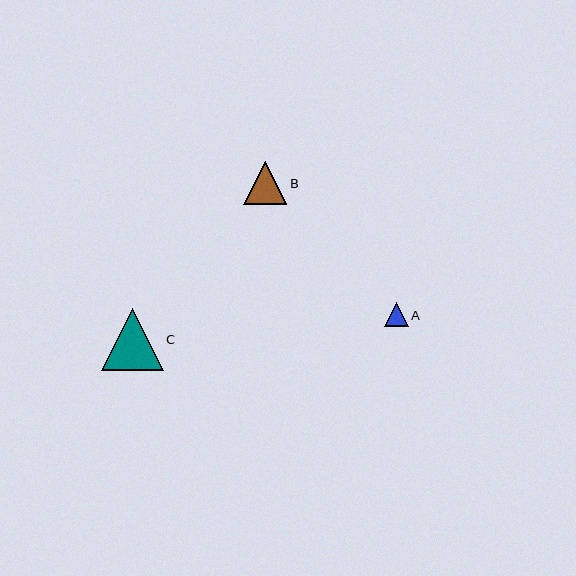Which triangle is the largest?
Triangle C is the largest with a size of approximately 62 pixels.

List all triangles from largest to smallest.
From largest to smallest: C, B, A.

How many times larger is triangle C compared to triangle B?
Triangle C is approximately 1.4 times the size of triangle B.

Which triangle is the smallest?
Triangle A is the smallest with a size of approximately 24 pixels.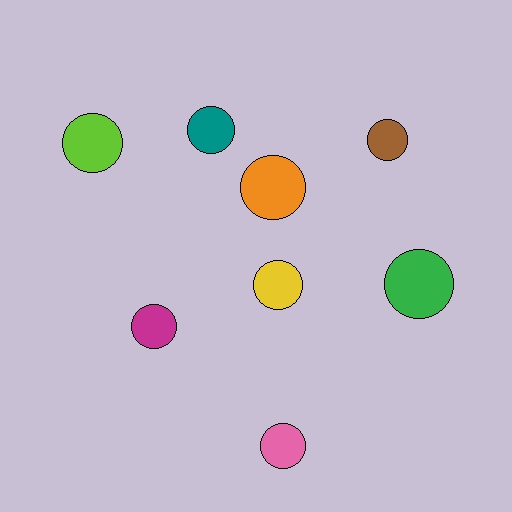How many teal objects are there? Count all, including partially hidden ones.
There is 1 teal object.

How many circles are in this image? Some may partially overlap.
There are 8 circles.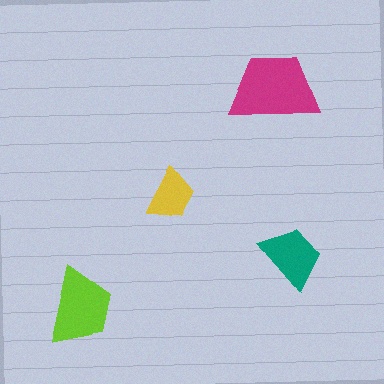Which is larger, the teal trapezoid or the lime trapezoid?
The lime one.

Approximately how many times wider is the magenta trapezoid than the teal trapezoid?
About 1.5 times wider.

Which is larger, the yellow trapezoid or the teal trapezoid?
The teal one.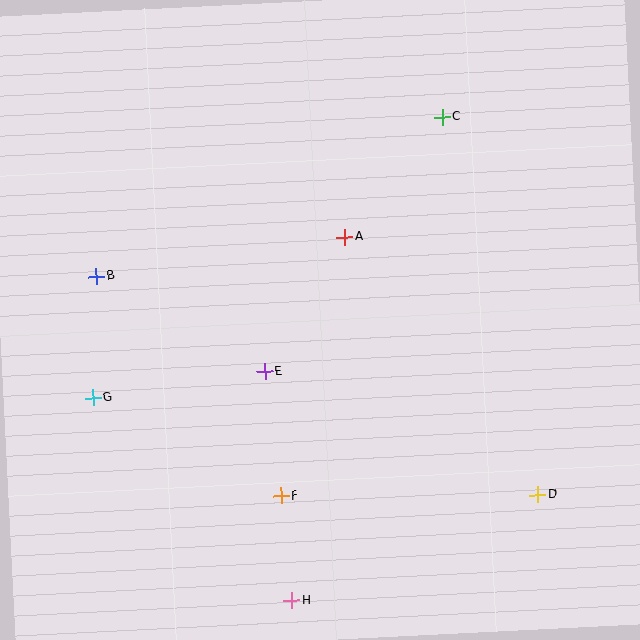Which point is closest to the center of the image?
Point E at (265, 372) is closest to the center.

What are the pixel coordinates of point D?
Point D is at (538, 494).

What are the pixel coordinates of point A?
Point A is at (345, 237).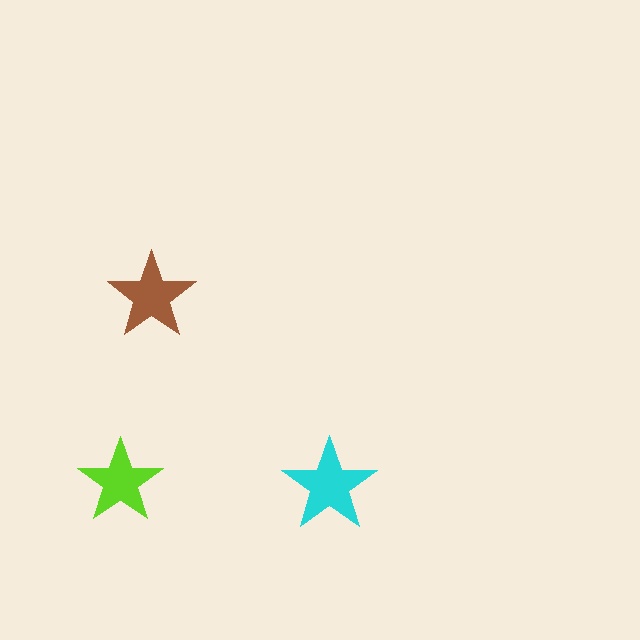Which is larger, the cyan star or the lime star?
The cyan one.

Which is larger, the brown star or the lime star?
The brown one.